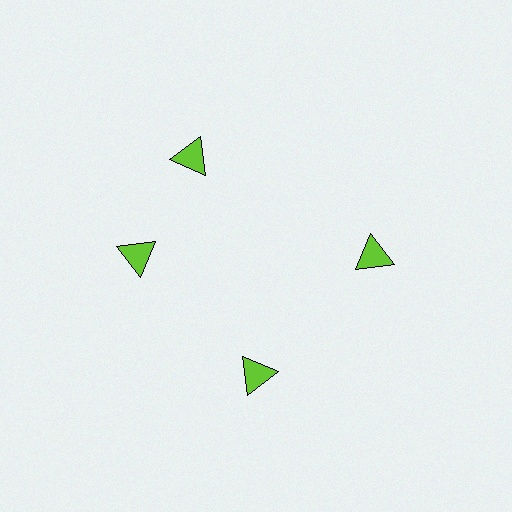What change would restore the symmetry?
The symmetry would be restored by rotating it back into even spacing with its neighbors so that all 4 triangles sit at equal angles and equal distance from the center.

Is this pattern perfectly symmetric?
No. The 4 lime triangles are arranged in a ring, but one element near the 12 o'clock position is rotated out of alignment along the ring, breaking the 4-fold rotational symmetry.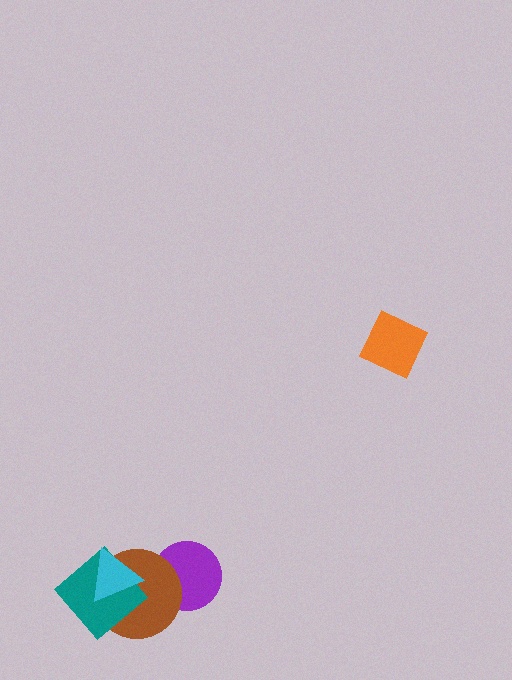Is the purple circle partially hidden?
Yes, it is partially covered by another shape.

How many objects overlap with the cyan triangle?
2 objects overlap with the cyan triangle.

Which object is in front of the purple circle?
The brown circle is in front of the purple circle.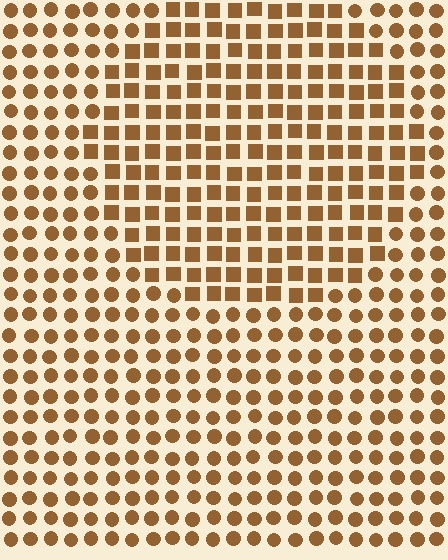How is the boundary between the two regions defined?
The boundary is defined by a change in element shape: squares inside vs. circles outside. All elements share the same color and spacing.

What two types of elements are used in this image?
The image uses squares inside the circle region and circles outside it.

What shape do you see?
I see a circle.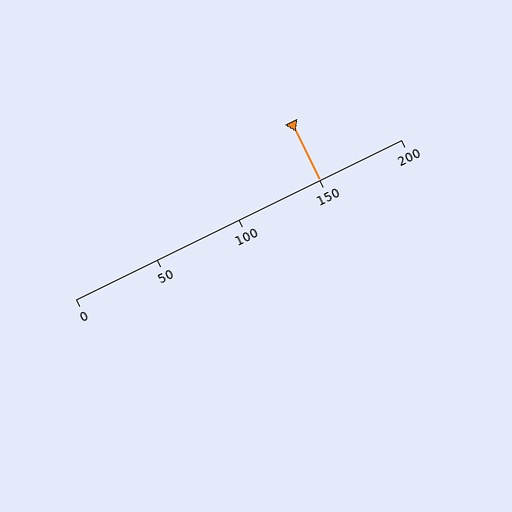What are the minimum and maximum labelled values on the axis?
The axis runs from 0 to 200.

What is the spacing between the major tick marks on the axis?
The major ticks are spaced 50 apart.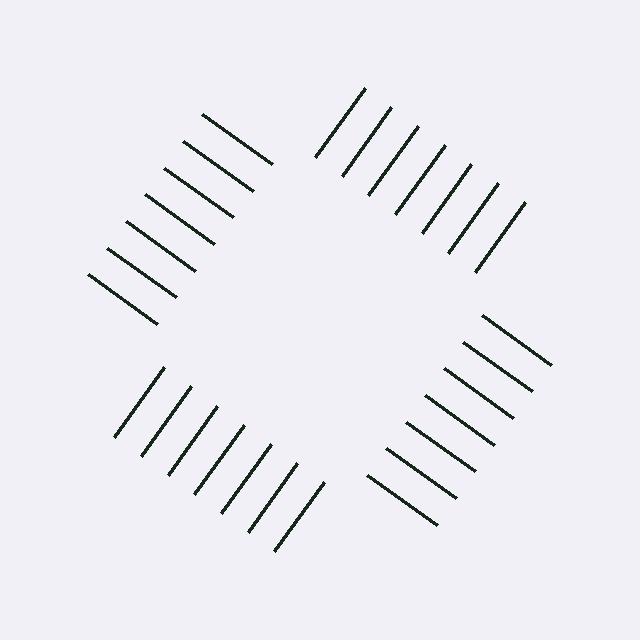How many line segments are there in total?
28 — 7 along each of the 4 edges.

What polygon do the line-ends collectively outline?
An illusory square — the line segments terminate on its edges but no continuous stroke is drawn.